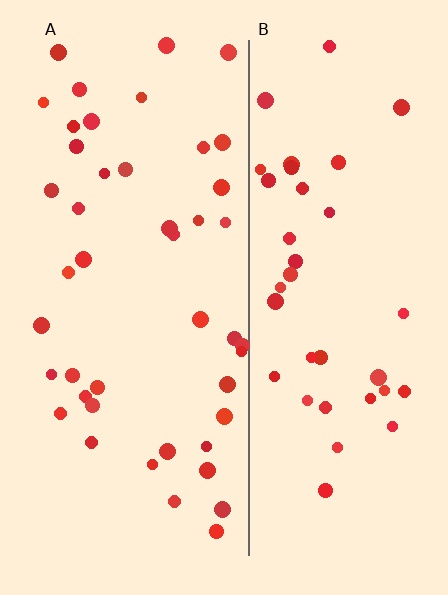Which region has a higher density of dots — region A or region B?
A (the left).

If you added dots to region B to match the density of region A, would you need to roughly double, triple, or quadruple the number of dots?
Approximately double.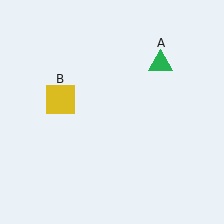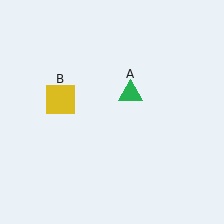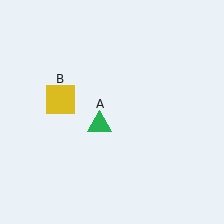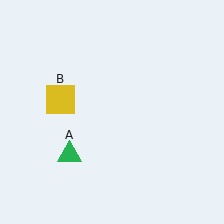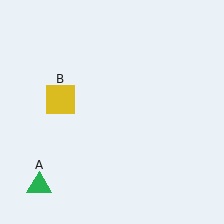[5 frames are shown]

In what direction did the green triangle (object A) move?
The green triangle (object A) moved down and to the left.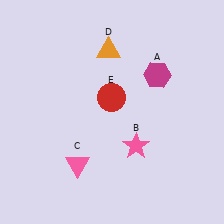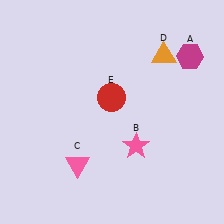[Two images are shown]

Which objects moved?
The objects that moved are: the magenta hexagon (A), the orange triangle (D).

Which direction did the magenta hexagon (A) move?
The magenta hexagon (A) moved right.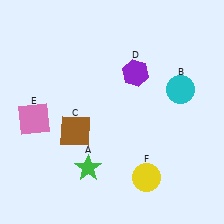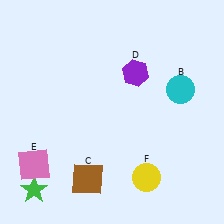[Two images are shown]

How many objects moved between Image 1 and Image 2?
3 objects moved between the two images.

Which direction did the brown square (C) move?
The brown square (C) moved down.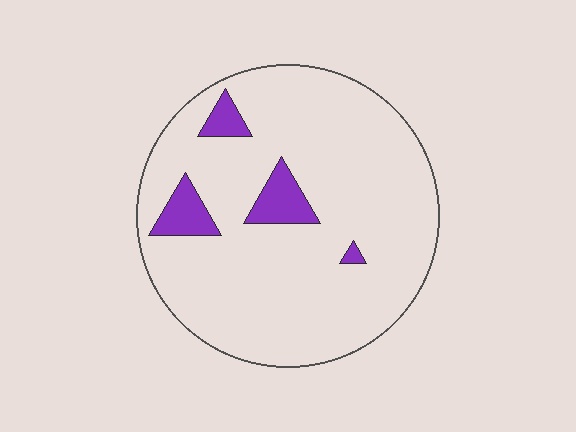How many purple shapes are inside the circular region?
4.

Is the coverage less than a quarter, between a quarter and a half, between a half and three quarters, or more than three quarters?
Less than a quarter.